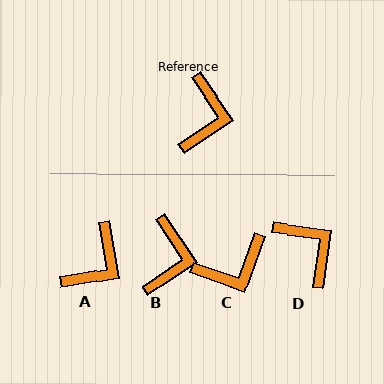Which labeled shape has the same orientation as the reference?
B.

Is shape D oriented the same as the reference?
No, it is off by about 48 degrees.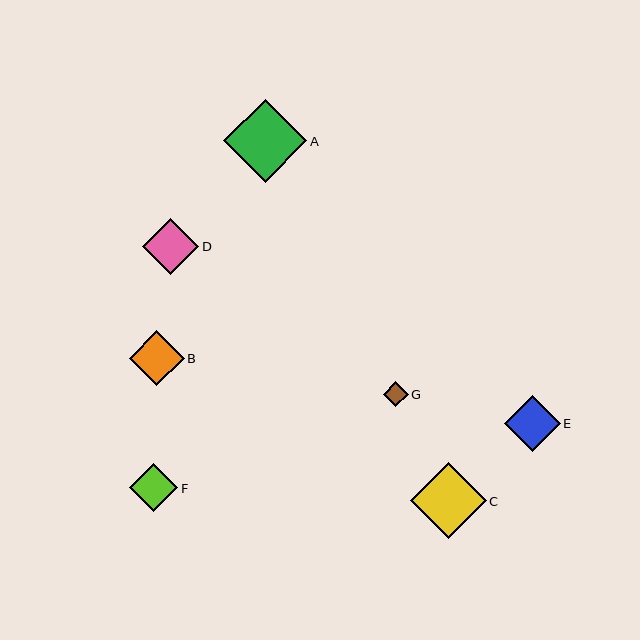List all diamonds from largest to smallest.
From largest to smallest: A, C, D, E, B, F, G.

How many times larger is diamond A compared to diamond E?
Diamond A is approximately 1.5 times the size of diamond E.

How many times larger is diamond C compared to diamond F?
Diamond C is approximately 1.6 times the size of diamond F.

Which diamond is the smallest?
Diamond G is the smallest with a size of approximately 25 pixels.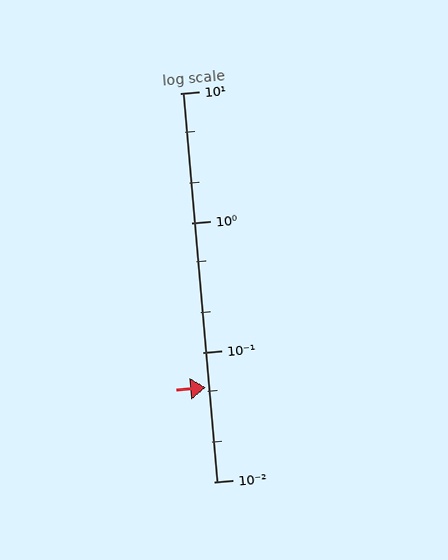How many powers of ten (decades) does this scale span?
The scale spans 3 decades, from 0.01 to 10.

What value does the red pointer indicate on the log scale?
The pointer indicates approximately 0.053.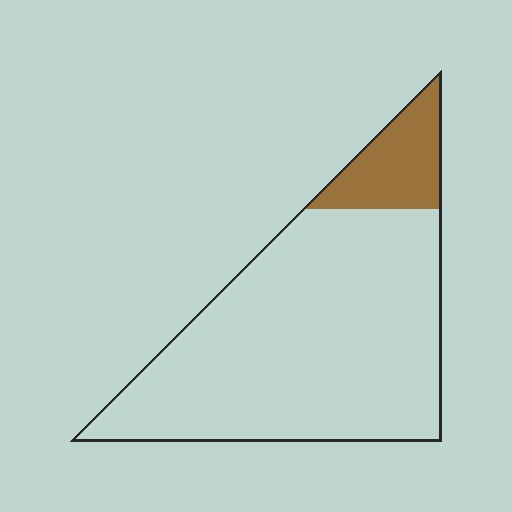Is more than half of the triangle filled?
No.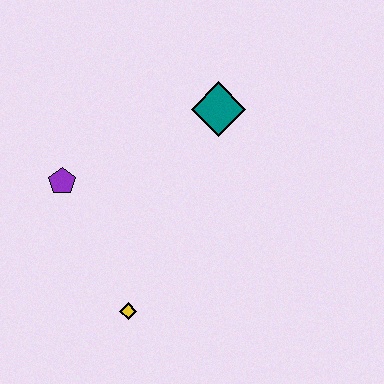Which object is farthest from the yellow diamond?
The teal diamond is farthest from the yellow diamond.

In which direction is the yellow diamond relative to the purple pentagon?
The yellow diamond is below the purple pentagon.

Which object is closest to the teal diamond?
The purple pentagon is closest to the teal diamond.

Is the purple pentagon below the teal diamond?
Yes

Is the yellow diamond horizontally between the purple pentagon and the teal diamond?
Yes